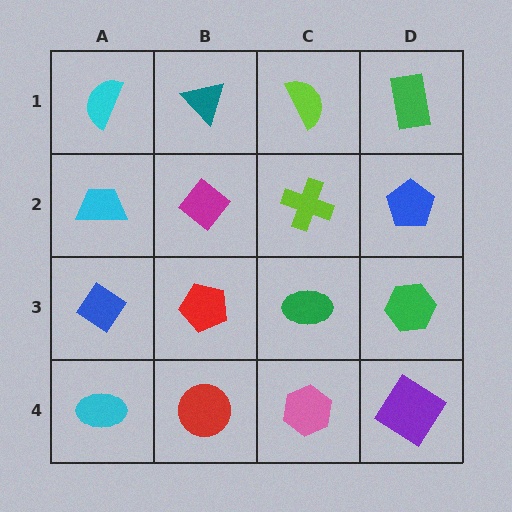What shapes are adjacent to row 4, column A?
A blue diamond (row 3, column A), a red circle (row 4, column B).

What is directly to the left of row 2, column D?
A lime cross.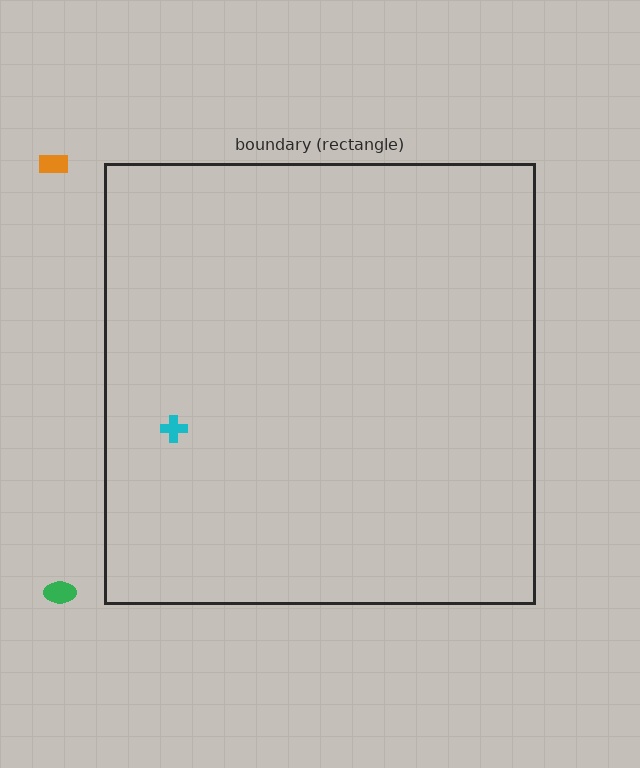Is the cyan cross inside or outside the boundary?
Inside.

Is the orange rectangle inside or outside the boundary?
Outside.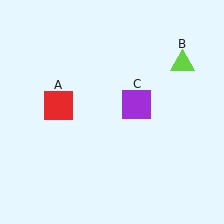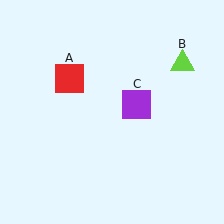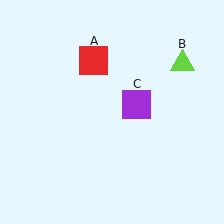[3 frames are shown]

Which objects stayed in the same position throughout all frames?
Lime triangle (object B) and purple square (object C) remained stationary.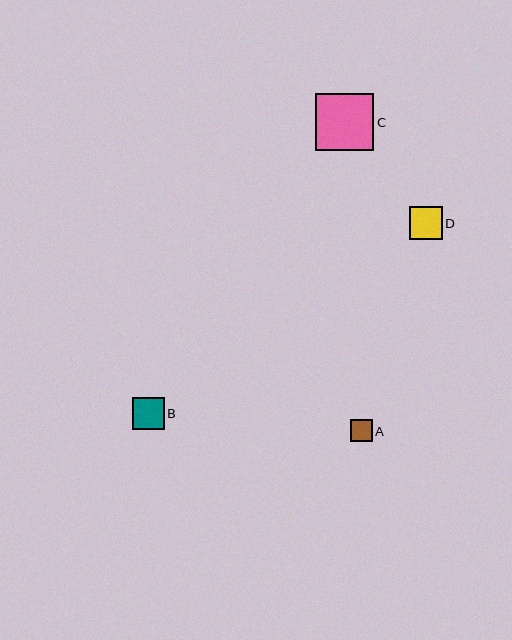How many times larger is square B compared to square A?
Square B is approximately 1.4 times the size of square A.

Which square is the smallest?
Square A is the smallest with a size of approximately 22 pixels.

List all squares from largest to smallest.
From largest to smallest: C, D, B, A.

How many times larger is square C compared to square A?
Square C is approximately 2.6 times the size of square A.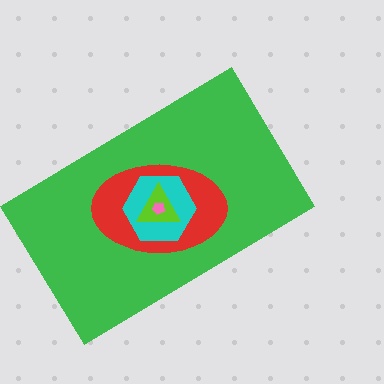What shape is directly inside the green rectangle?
The red ellipse.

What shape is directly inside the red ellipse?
The cyan hexagon.